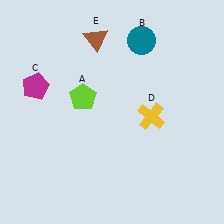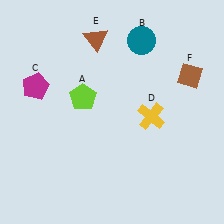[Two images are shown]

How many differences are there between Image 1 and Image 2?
There is 1 difference between the two images.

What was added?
A brown diamond (F) was added in Image 2.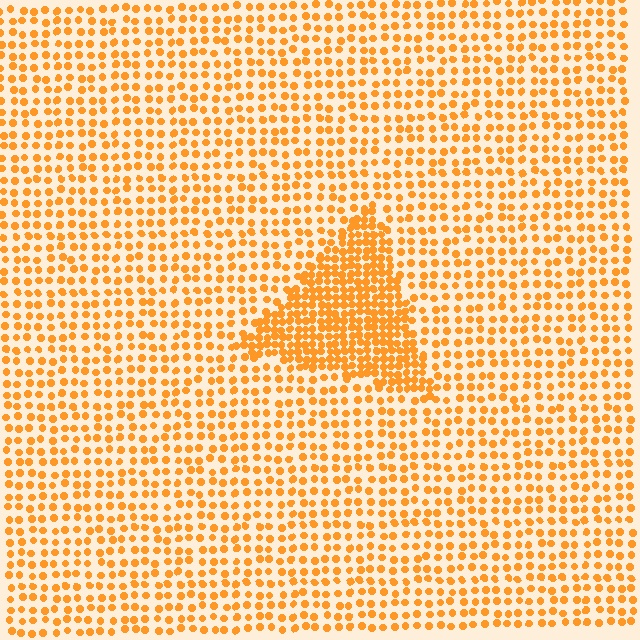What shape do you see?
I see a triangle.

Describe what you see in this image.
The image contains small orange elements arranged at two different densities. A triangle-shaped region is visible where the elements are more densely packed than the surrounding area.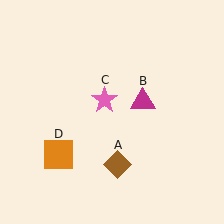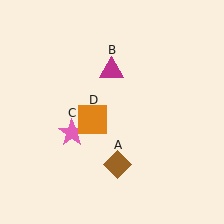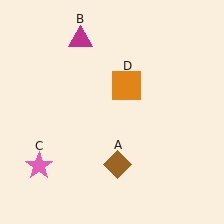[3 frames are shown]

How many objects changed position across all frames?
3 objects changed position: magenta triangle (object B), pink star (object C), orange square (object D).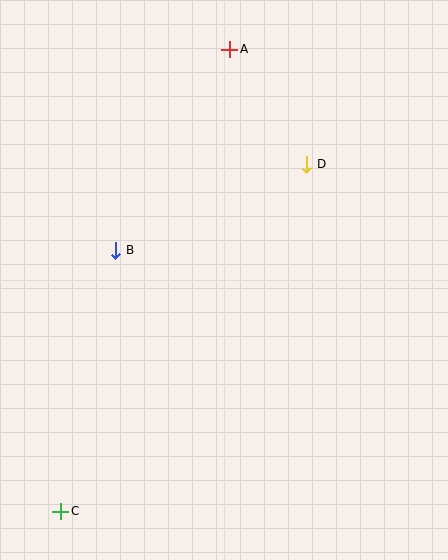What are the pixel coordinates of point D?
Point D is at (307, 164).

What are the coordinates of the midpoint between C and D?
The midpoint between C and D is at (184, 338).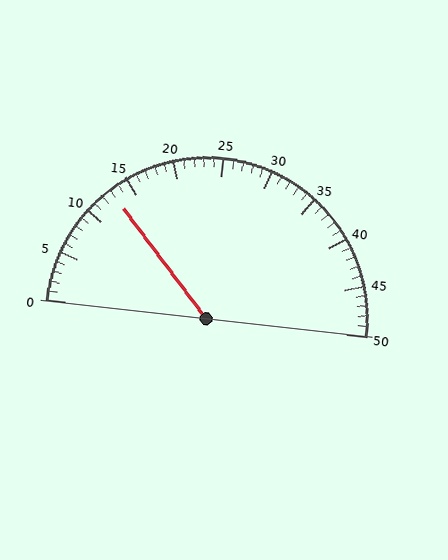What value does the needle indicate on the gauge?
The needle indicates approximately 13.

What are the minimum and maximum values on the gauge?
The gauge ranges from 0 to 50.